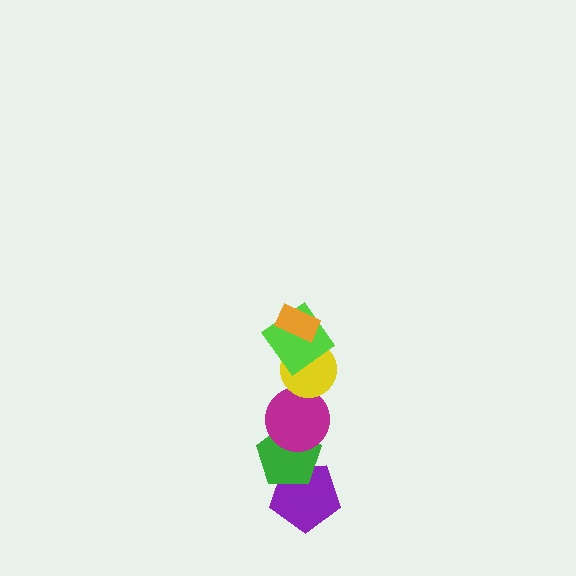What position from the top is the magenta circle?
The magenta circle is 4th from the top.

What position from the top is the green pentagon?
The green pentagon is 5th from the top.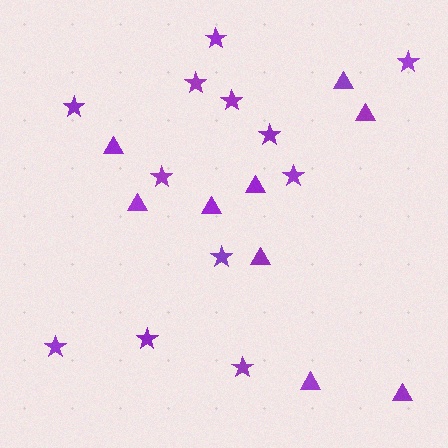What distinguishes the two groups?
There are 2 groups: one group of stars (12) and one group of triangles (9).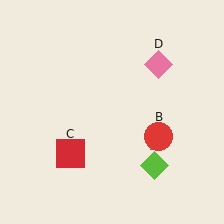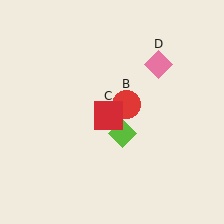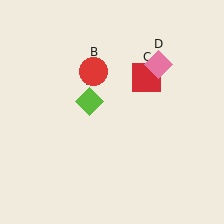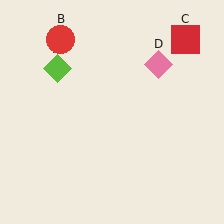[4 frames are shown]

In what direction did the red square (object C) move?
The red square (object C) moved up and to the right.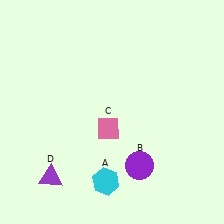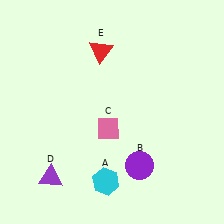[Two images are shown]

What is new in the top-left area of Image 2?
A red triangle (E) was added in the top-left area of Image 2.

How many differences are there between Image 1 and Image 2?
There is 1 difference between the two images.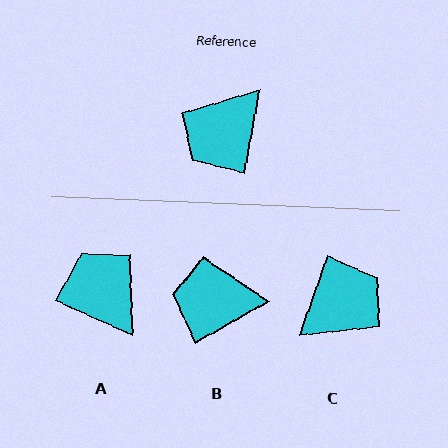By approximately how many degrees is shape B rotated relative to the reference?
Approximately 50 degrees clockwise.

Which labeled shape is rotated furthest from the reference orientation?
C, about 171 degrees away.